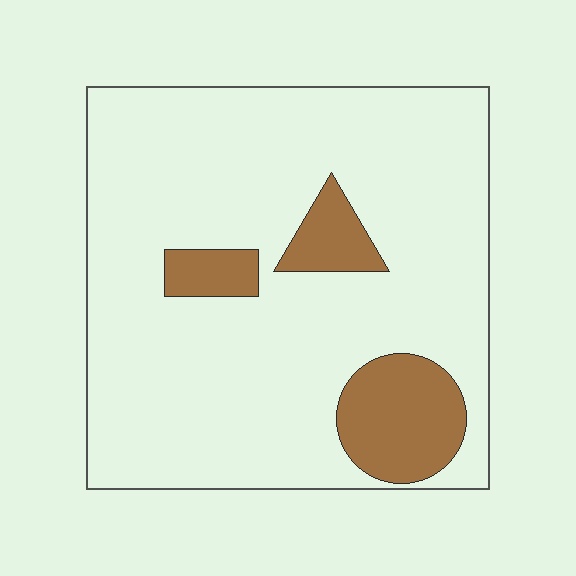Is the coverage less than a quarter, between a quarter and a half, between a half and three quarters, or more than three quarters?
Less than a quarter.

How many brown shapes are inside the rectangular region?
3.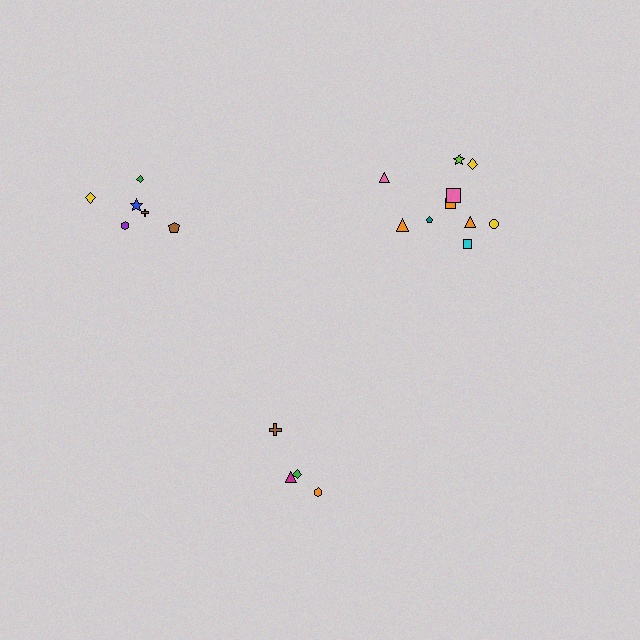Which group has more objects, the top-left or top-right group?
The top-right group.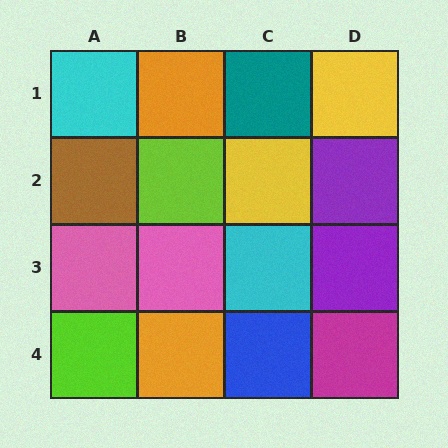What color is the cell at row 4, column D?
Magenta.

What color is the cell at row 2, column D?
Purple.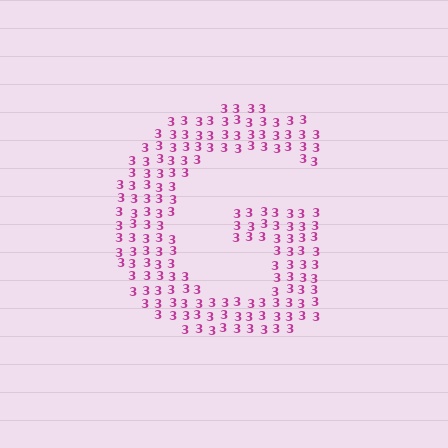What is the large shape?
The large shape is the letter G.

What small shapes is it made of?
It is made of small digit 3's.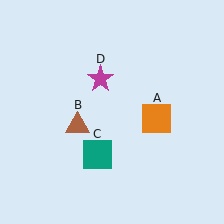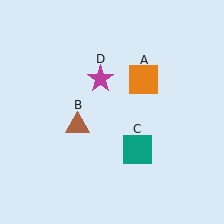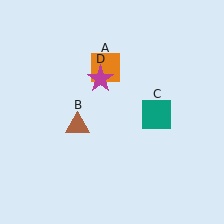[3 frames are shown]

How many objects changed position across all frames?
2 objects changed position: orange square (object A), teal square (object C).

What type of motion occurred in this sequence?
The orange square (object A), teal square (object C) rotated counterclockwise around the center of the scene.